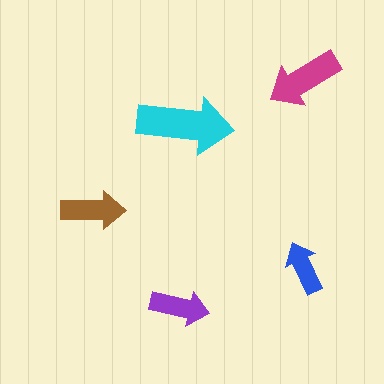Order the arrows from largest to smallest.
the cyan one, the magenta one, the brown one, the purple one, the blue one.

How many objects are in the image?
There are 5 objects in the image.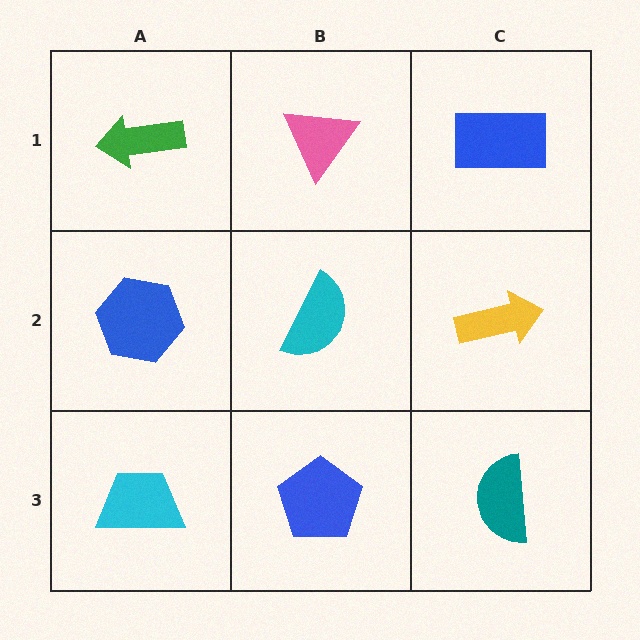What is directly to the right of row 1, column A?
A pink triangle.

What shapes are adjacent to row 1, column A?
A blue hexagon (row 2, column A), a pink triangle (row 1, column B).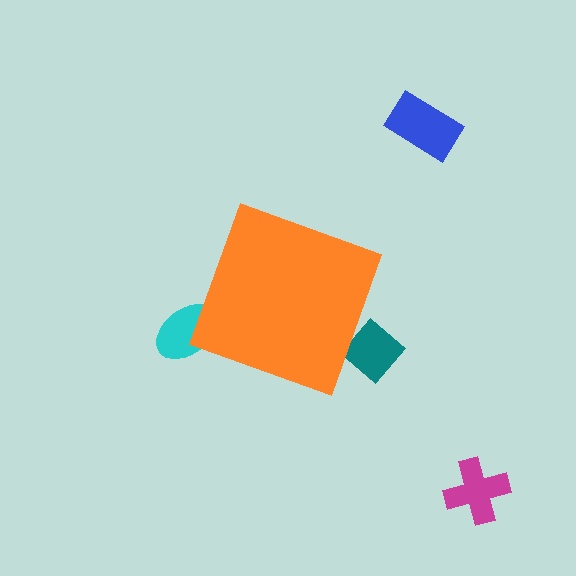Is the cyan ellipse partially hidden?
Yes, the cyan ellipse is partially hidden behind the orange diamond.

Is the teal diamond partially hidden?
Yes, the teal diamond is partially hidden behind the orange diamond.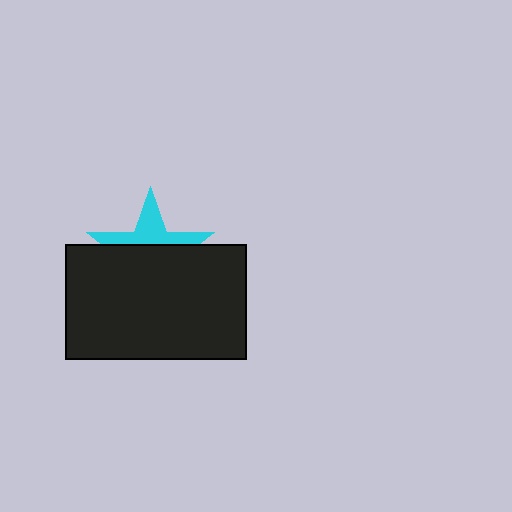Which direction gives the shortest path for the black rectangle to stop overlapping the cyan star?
Moving down gives the shortest separation.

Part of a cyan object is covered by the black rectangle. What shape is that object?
It is a star.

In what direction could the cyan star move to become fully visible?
The cyan star could move up. That would shift it out from behind the black rectangle entirely.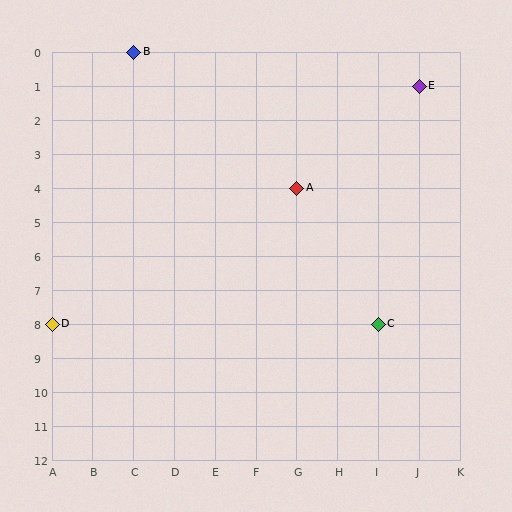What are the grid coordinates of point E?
Point E is at grid coordinates (J, 1).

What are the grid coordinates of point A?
Point A is at grid coordinates (G, 4).